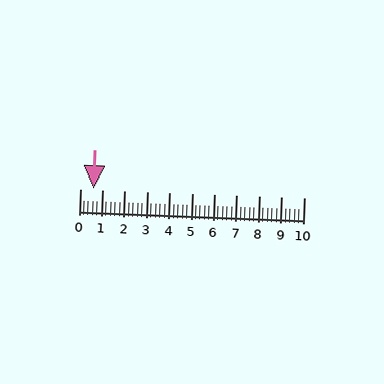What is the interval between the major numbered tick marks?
The major tick marks are spaced 1 units apart.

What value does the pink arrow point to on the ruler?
The pink arrow points to approximately 0.6.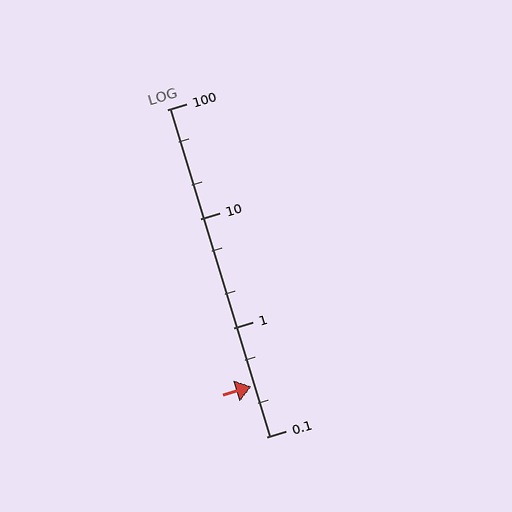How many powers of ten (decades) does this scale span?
The scale spans 3 decades, from 0.1 to 100.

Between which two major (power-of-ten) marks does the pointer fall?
The pointer is between 0.1 and 1.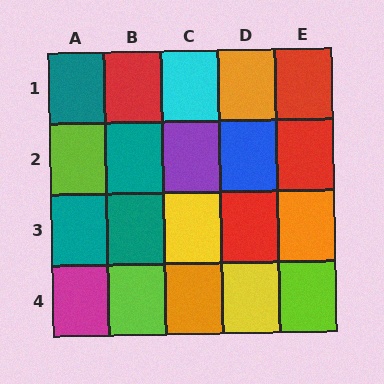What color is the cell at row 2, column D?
Blue.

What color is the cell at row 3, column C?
Yellow.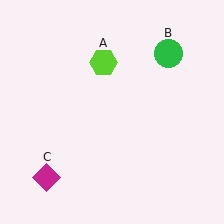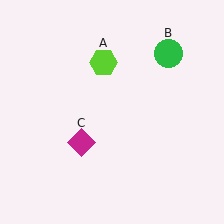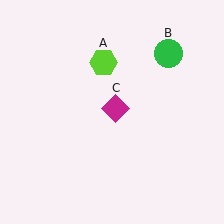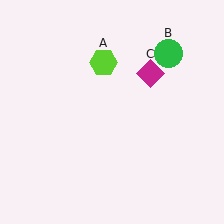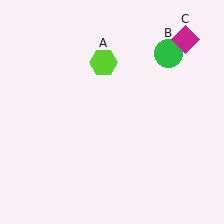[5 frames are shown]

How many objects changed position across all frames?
1 object changed position: magenta diamond (object C).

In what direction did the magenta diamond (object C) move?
The magenta diamond (object C) moved up and to the right.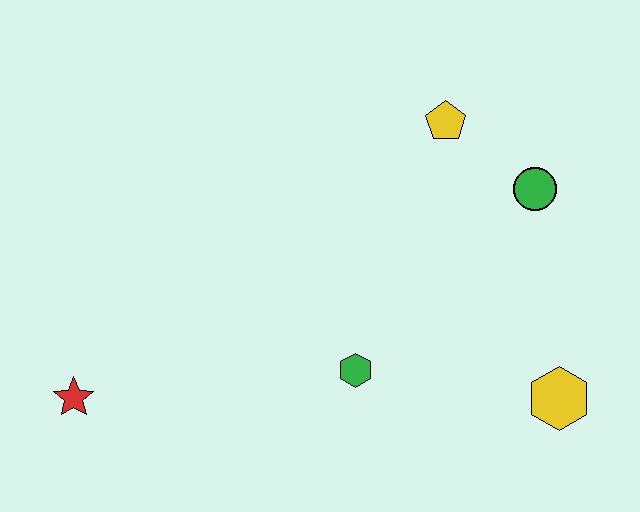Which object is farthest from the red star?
The green circle is farthest from the red star.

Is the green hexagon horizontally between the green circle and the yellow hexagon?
No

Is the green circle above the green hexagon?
Yes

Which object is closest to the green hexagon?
The yellow hexagon is closest to the green hexagon.